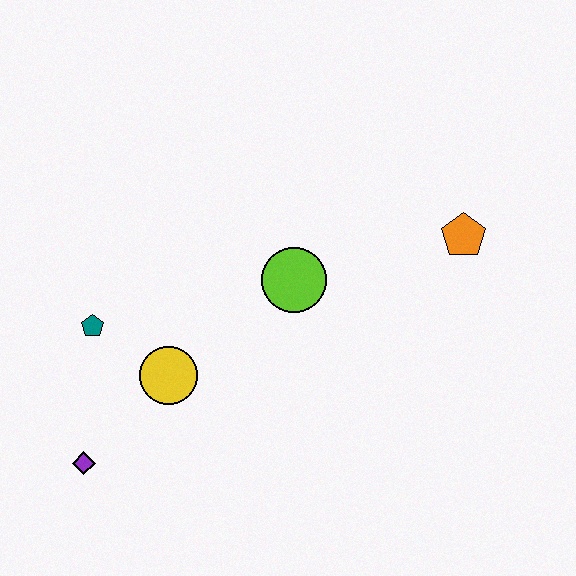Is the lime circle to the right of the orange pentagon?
No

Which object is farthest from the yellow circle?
The orange pentagon is farthest from the yellow circle.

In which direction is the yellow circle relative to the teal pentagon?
The yellow circle is to the right of the teal pentagon.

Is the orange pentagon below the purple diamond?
No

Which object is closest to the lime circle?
The yellow circle is closest to the lime circle.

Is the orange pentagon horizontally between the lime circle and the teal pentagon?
No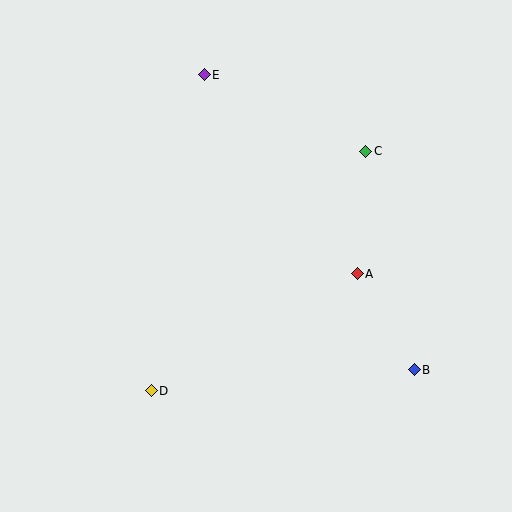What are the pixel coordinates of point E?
Point E is at (204, 75).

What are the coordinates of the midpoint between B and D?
The midpoint between B and D is at (283, 380).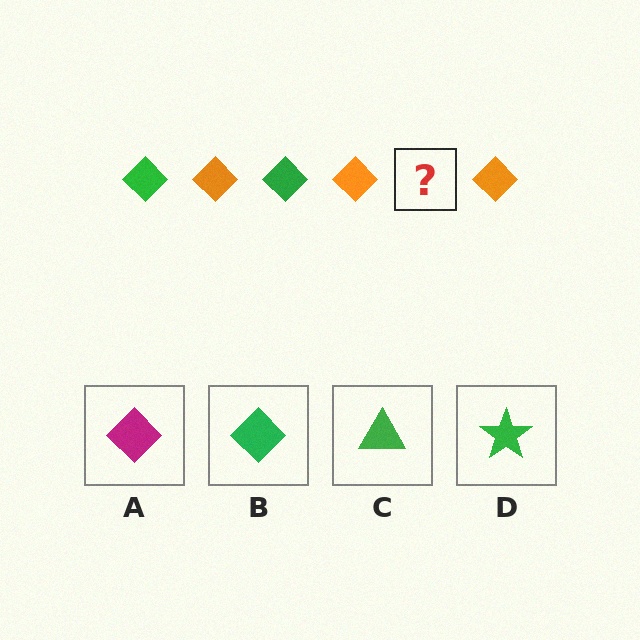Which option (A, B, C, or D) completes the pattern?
B.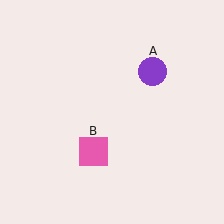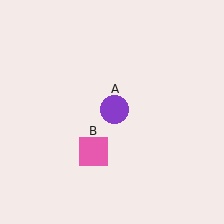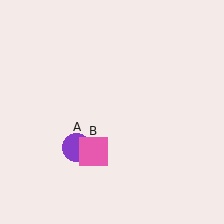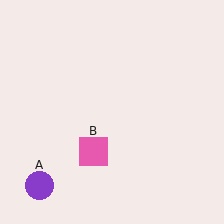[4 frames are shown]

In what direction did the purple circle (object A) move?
The purple circle (object A) moved down and to the left.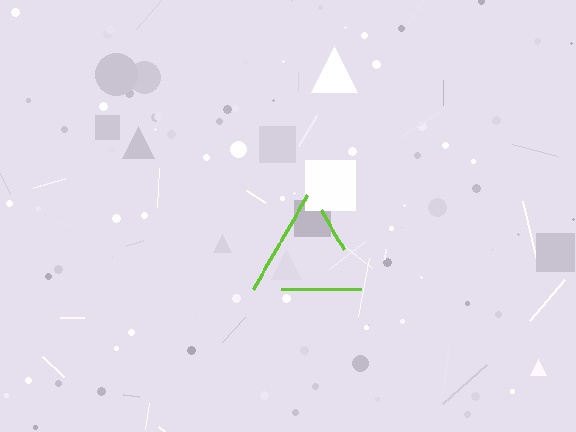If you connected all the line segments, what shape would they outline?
They would outline a triangle.